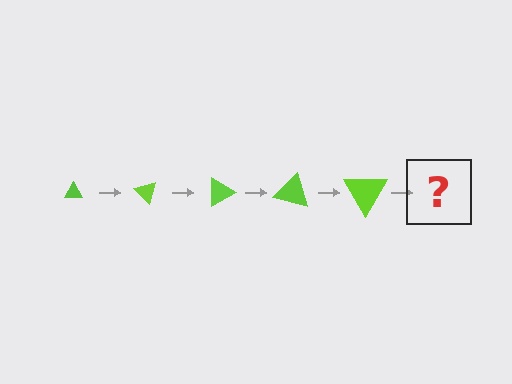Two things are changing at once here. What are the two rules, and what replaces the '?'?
The two rules are that the triangle grows larger each step and it rotates 45 degrees each step. The '?' should be a triangle, larger than the previous one and rotated 225 degrees from the start.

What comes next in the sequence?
The next element should be a triangle, larger than the previous one and rotated 225 degrees from the start.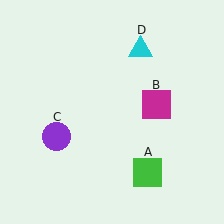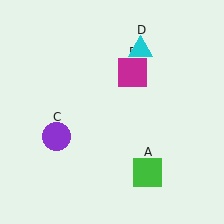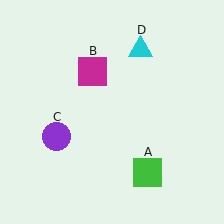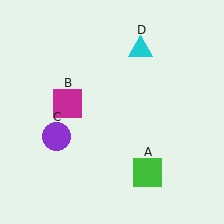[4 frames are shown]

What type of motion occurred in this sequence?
The magenta square (object B) rotated counterclockwise around the center of the scene.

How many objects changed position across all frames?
1 object changed position: magenta square (object B).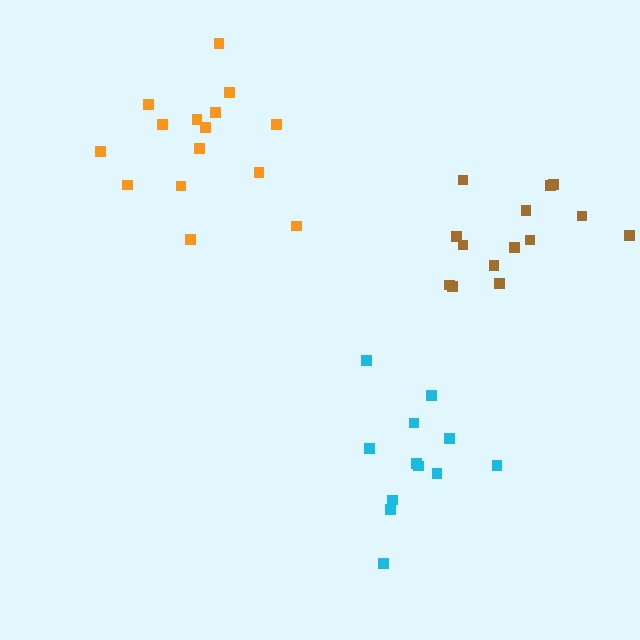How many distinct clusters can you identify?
There are 3 distinct clusters.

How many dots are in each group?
Group 1: 14 dots, Group 2: 15 dots, Group 3: 12 dots (41 total).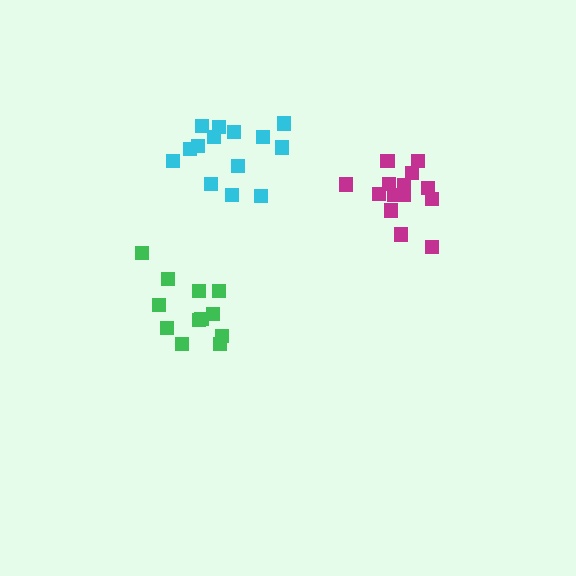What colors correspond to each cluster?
The clusters are colored: green, magenta, cyan.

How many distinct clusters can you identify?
There are 3 distinct clusters.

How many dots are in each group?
Group 1: 12 dots, Group 2: 14 dots, Group 3: 14 dots (40 total).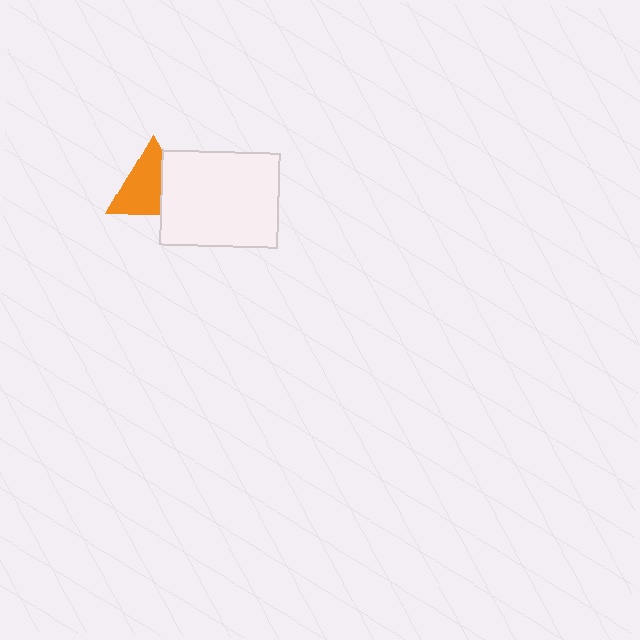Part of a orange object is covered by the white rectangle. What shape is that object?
It is a triangle.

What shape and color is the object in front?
The object in front is a white rectangle.